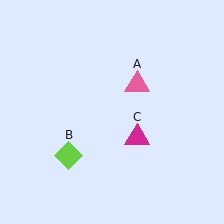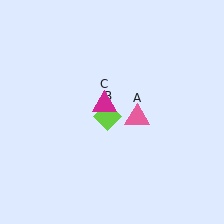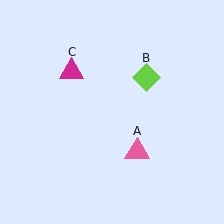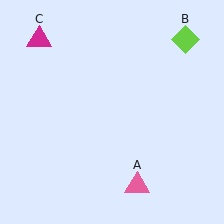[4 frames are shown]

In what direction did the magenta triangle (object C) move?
The magenta triangle (object C) moved up and to the left.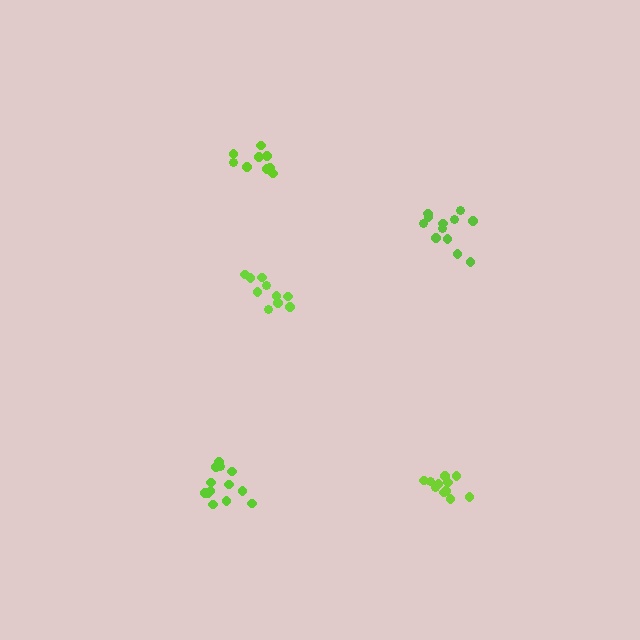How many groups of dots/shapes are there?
There are 5 groups.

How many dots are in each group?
Group 1: 9 dots, Group 2: 13 dots, Group 3: 10 dots, Group 4: 11 dots, Group 5: 12 dots (55 total).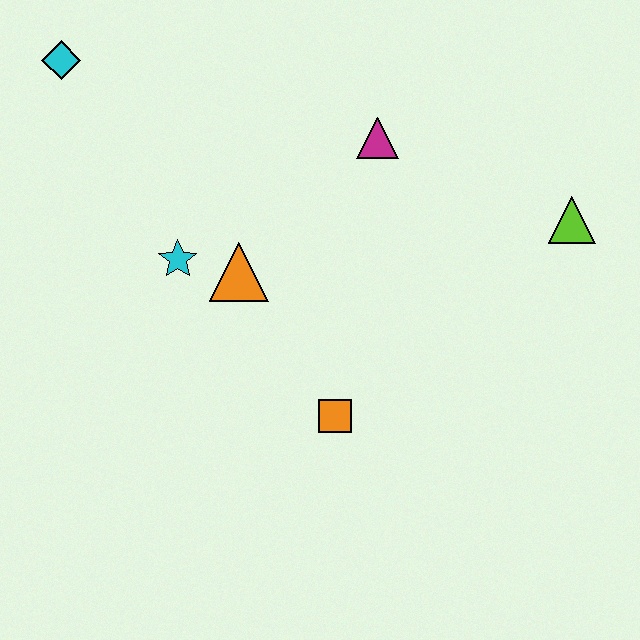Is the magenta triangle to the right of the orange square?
Yes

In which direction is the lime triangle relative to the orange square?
The lime triangle is to the right of the orange square.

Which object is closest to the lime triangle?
The magenta triangle is closest to the lime triangle.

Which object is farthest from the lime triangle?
The cyan diamond is farthest from the lime triangle.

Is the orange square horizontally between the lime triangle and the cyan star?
Yes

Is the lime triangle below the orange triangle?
No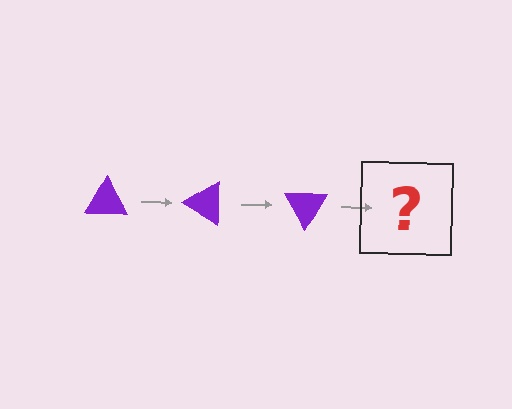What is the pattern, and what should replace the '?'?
The pattern is that the triangle rotates 30 degrees each step. The '?' should be a purple triangle rotated 90 degrees.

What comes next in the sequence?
The next element should be a purple triangle rotated 90 degrees.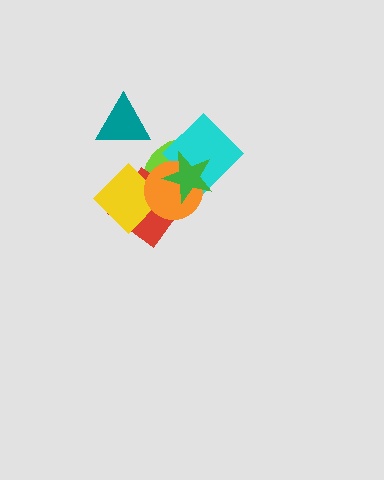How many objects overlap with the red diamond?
3 objects overlap with the red diamond.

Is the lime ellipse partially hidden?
Yes, it is partially covered by another shape.